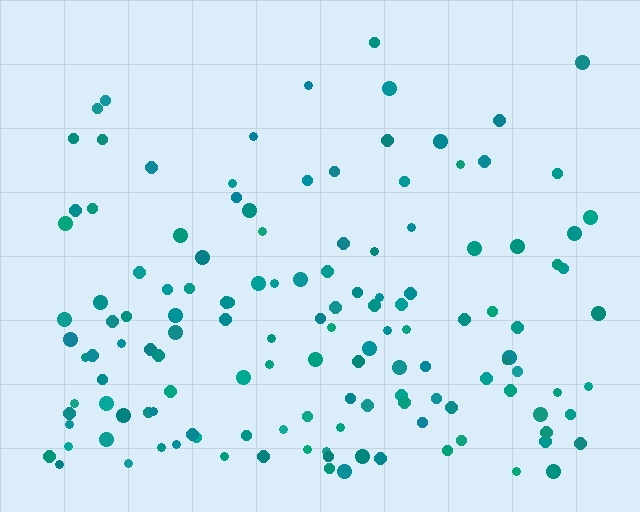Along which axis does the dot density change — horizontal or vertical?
Vertical.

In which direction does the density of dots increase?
From top to bottom, with the bottom side densest.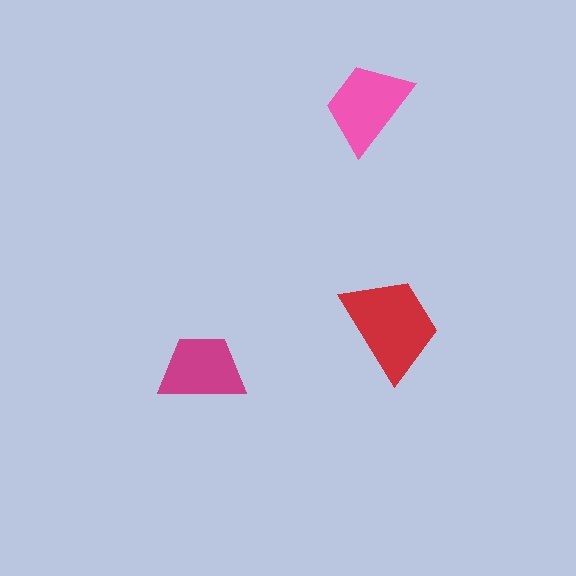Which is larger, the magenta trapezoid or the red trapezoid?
The red one.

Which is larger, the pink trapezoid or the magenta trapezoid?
The pink one.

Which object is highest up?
The pink trapezoid is topmost.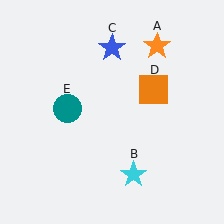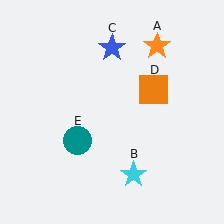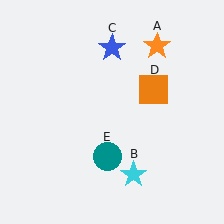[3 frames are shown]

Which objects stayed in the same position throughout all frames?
Orange star (object A) and cyan star (object B) and blue star (object C) and orange square (object D) remained stationary.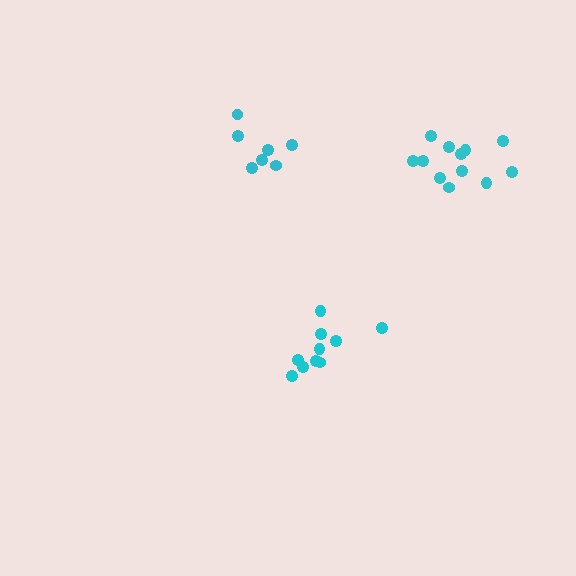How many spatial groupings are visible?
There are 3 spatial groupings.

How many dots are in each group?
Group 1: 10 dots, Group 2: 7 dots, Group 3: 12 dots (29 total).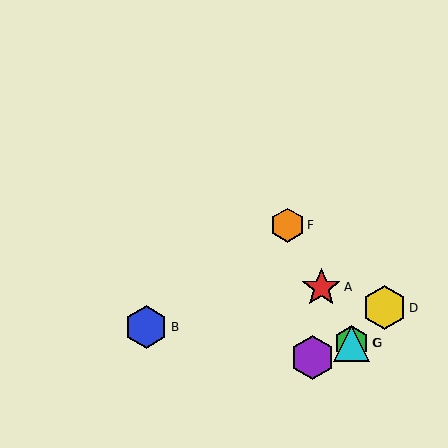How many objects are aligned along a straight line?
4 objects (A, C, F, G) are aligned along a straight line.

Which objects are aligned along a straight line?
Objects A, C, F, G are aligned along a straight line.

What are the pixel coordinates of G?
Object G is at (352, 343).